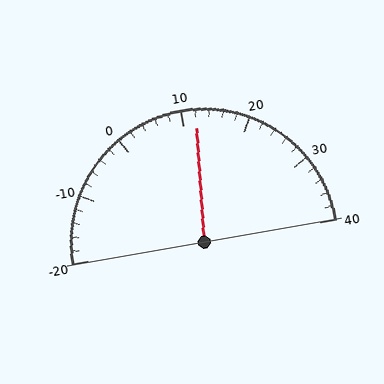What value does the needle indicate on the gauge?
The needle indicates approximately 12.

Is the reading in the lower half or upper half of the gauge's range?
The reading is in the upper half of the range (-20 to 40).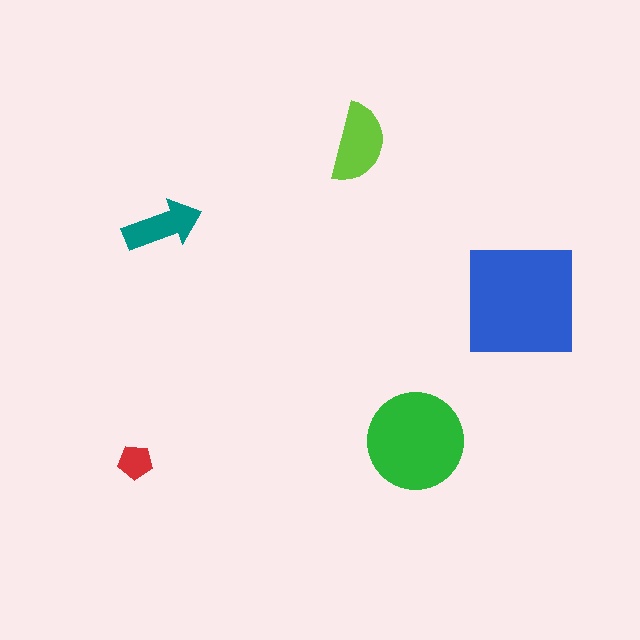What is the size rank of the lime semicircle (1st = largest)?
3rd.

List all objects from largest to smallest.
The blue square, the green circle, the lime semicircle, the teal arrow, the red pentagon.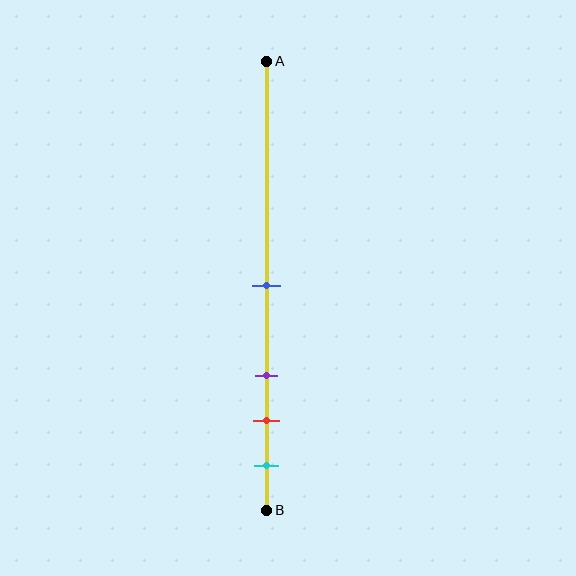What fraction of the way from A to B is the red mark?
The red mark is approximately 80% (0.8) of the way from A to B.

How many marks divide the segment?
There are 4 marks dividing the segment.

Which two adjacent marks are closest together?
The red and cyan marks are the closest adjacent pair.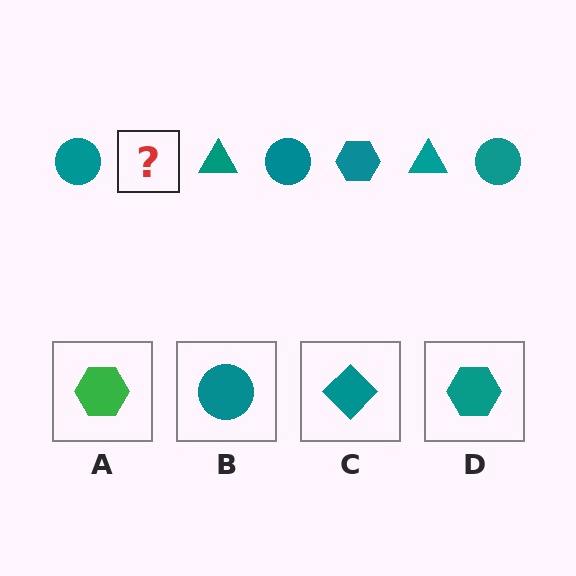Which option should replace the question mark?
Option D.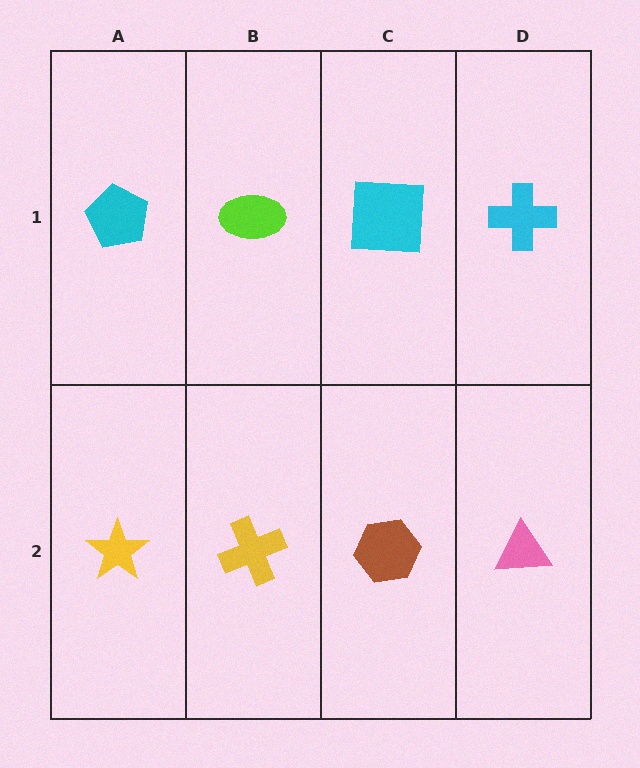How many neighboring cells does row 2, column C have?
3.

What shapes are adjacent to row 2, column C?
A cyan square (row 1, column C), a yellow cross (row 2, column B), a pink triangle (row 2, column D).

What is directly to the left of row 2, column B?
A yellow star.